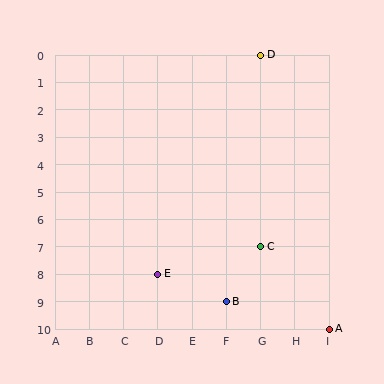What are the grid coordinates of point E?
Point E is at grid coordinates (D, 8).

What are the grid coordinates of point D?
Point D is at grid coordinates (G, 0).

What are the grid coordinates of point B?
Point B is at grid coordinates (F, 9).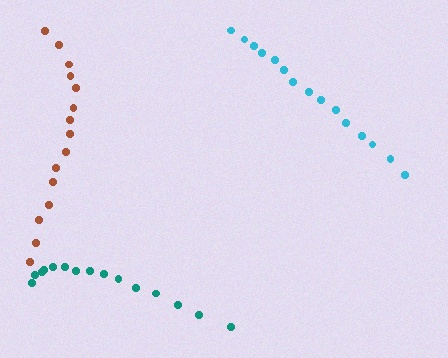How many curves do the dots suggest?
There are 3 distinct paths.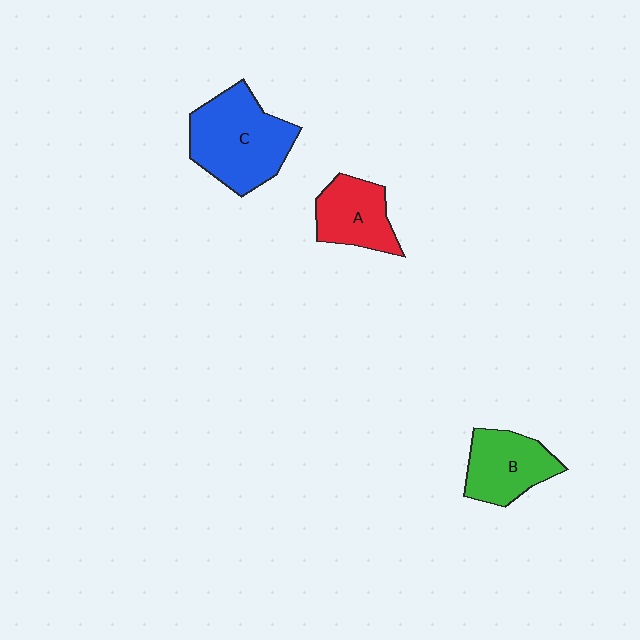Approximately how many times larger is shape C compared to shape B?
Approximately 1.5 times.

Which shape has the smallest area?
Shape A (red).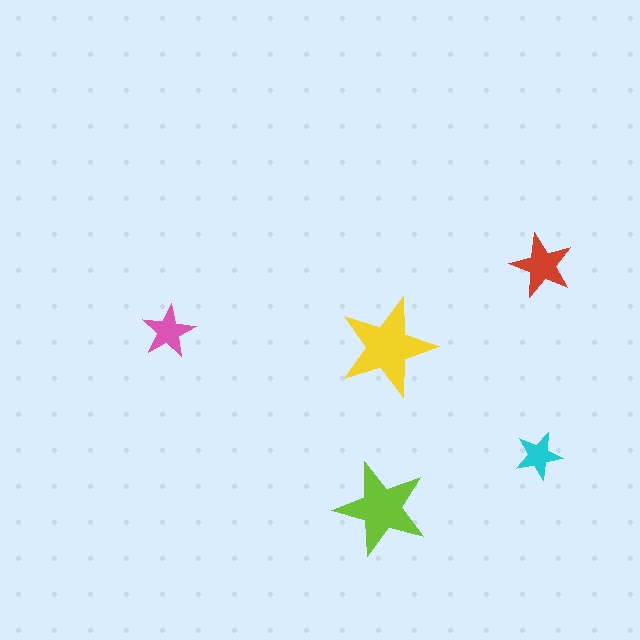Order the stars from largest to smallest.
the yellow one, the lime one, the red one, the pink one, the cyan one.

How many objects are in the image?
There are 5 objects in the image.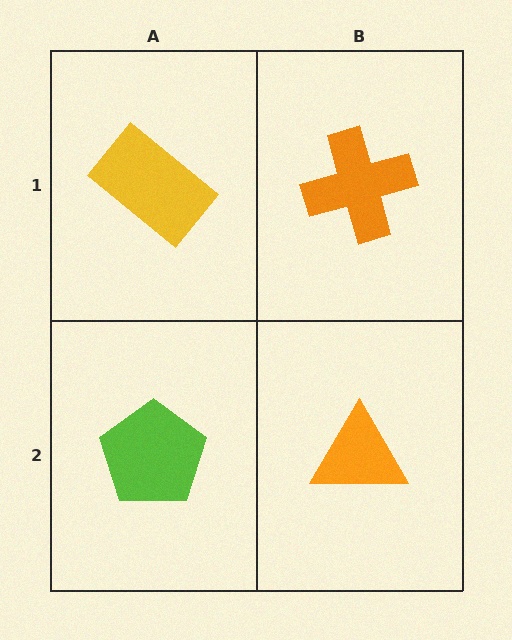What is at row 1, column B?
An orange cross.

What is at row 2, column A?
A lime pentagon.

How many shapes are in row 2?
2 shapes.